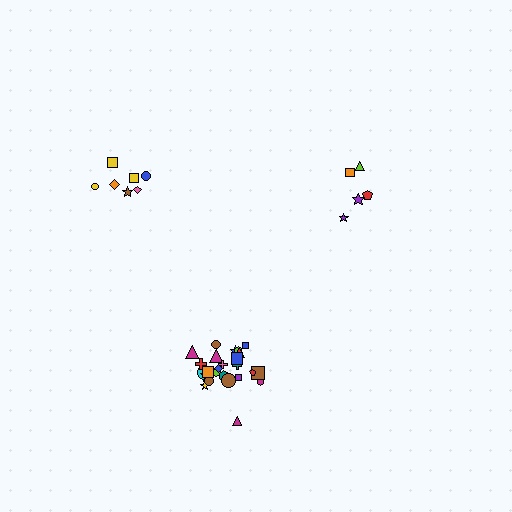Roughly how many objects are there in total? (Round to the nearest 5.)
Roughly 35 objects in total.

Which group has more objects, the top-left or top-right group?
The top-left group.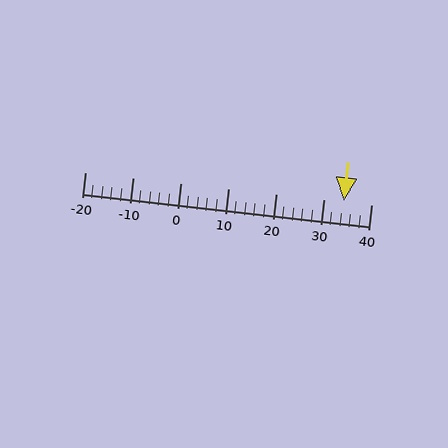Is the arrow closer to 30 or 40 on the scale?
The arrow is closer to 30.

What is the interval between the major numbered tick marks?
The major tick marks are spaced 10 units apart.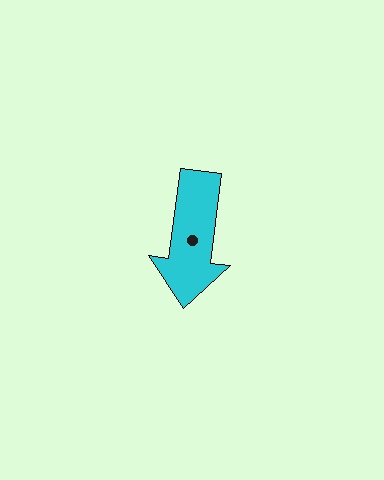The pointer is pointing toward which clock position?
Roughly 6 o'clock.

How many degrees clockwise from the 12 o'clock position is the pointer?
Approximately 187 degrees.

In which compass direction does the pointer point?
South.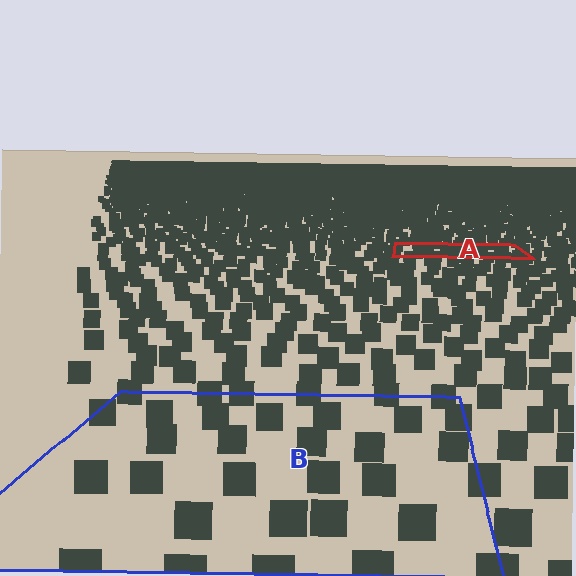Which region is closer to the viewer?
Region B is closer. The texture elements there are larger and more spread out.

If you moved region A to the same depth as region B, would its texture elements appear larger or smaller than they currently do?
They would appear larger. At a closer depth, the same texture elements are projected at a bigger on-screen size.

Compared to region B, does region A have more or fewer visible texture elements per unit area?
Region A has more texture elements per unit area — they are packed more densely because it is farther away.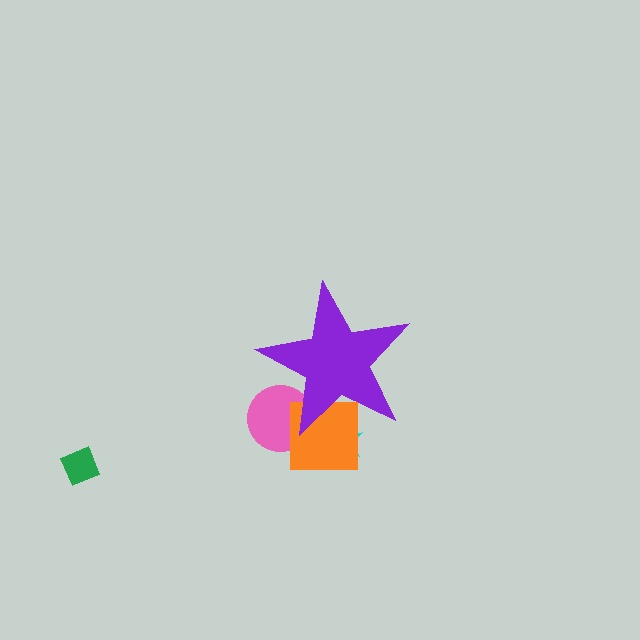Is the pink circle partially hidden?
Yes, the pink circle is partially hidden behind the purple star.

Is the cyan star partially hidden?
Yes, the cyan star is partially hidden behind the purple star.